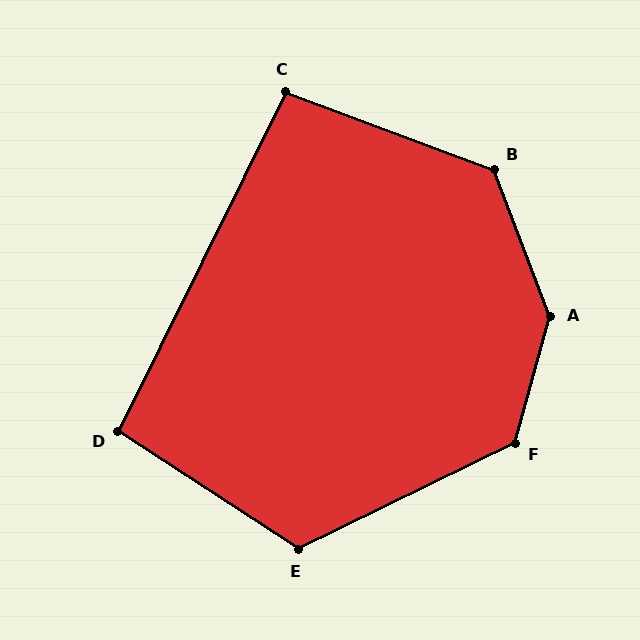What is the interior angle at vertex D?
Approximately 97 degrees (obtuse).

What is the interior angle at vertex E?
Approximately 121 degrees (obtuse).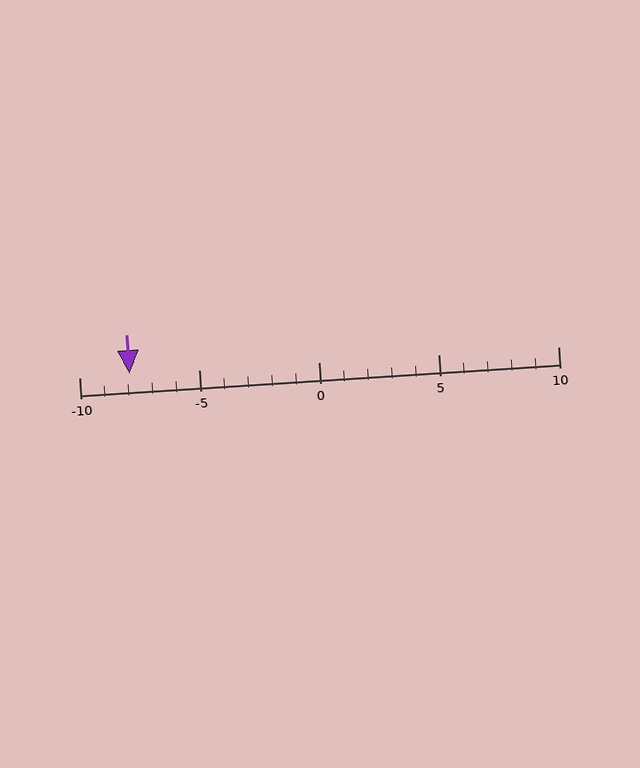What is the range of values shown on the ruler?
The ruler shows values from -10 to 10.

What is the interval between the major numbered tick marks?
The major tick marks are spaced 5 units apart.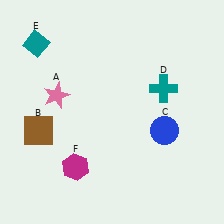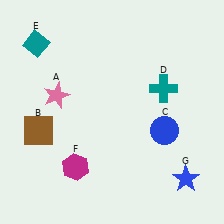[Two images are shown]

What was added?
A blue star (G) was added in Image 2.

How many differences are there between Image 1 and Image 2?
There is 1 difference between the two images.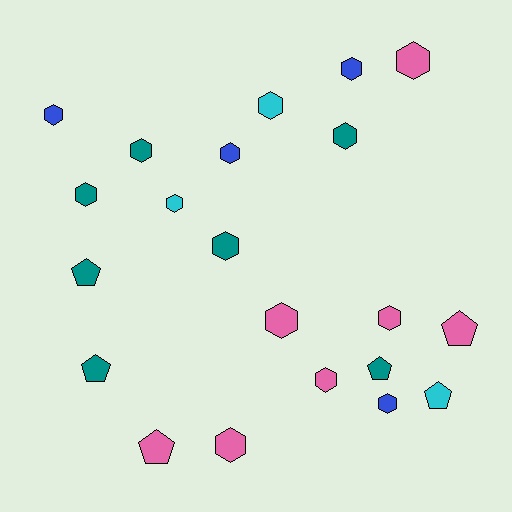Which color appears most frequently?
Pink, with 7 objects.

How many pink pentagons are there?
There are 2 pink pentagons.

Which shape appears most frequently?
Hexagon, with 15 objects.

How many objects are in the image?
There are 21 objects.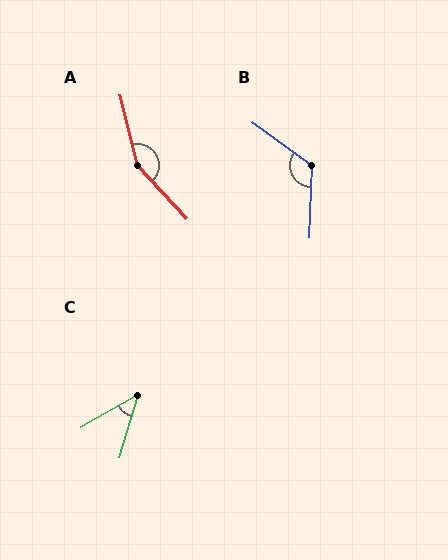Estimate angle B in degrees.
Approximately 124 degrees.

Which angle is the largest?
A, at approximately 151 degrees.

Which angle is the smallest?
C, at approximately 44 degrees.